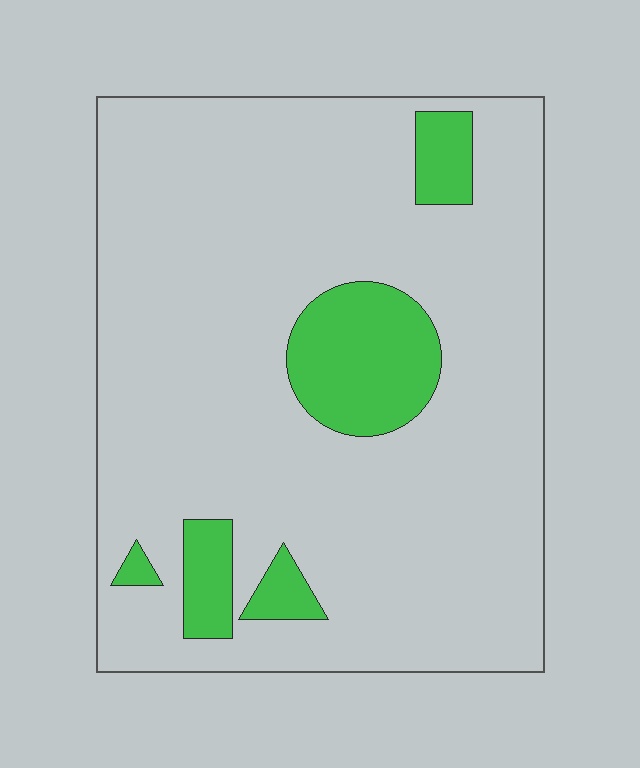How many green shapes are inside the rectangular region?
5.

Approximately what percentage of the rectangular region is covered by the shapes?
Approximately 15%.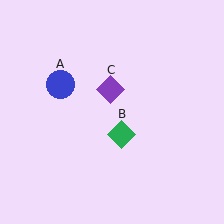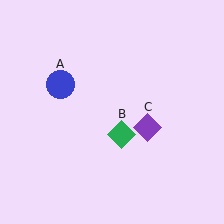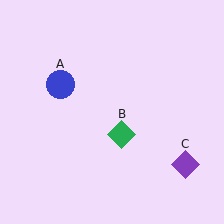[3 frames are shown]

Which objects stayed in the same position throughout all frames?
Blue circle (object A) and green diamond (object B) remained stationary.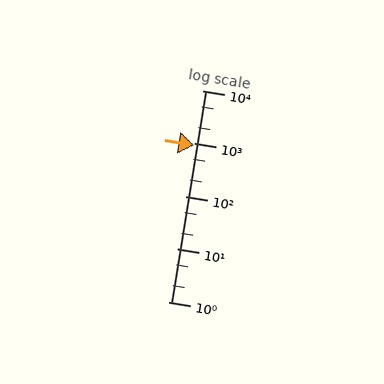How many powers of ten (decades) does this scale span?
The scale spans 4 decades, from 1 to 10000.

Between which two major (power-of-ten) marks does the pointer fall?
The pointer is between 100 and 1000.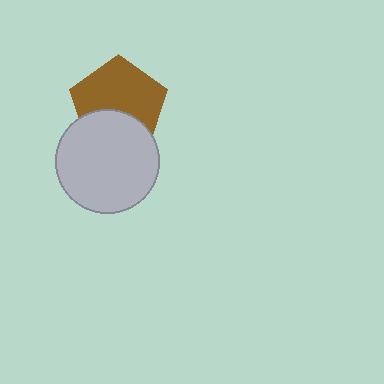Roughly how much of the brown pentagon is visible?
About half of it is visible (roughly 65%).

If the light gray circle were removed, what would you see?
You would see the complete brown pentagon.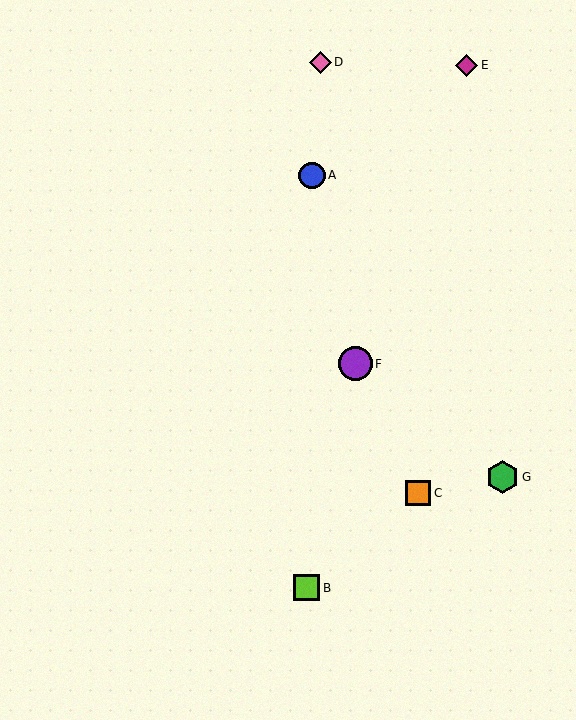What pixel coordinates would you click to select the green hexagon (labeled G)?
Click at (503, 477) to select the green hexagon G.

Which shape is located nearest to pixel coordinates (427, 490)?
The orange square (labeled C) at (418, 493) is nearest to that location.